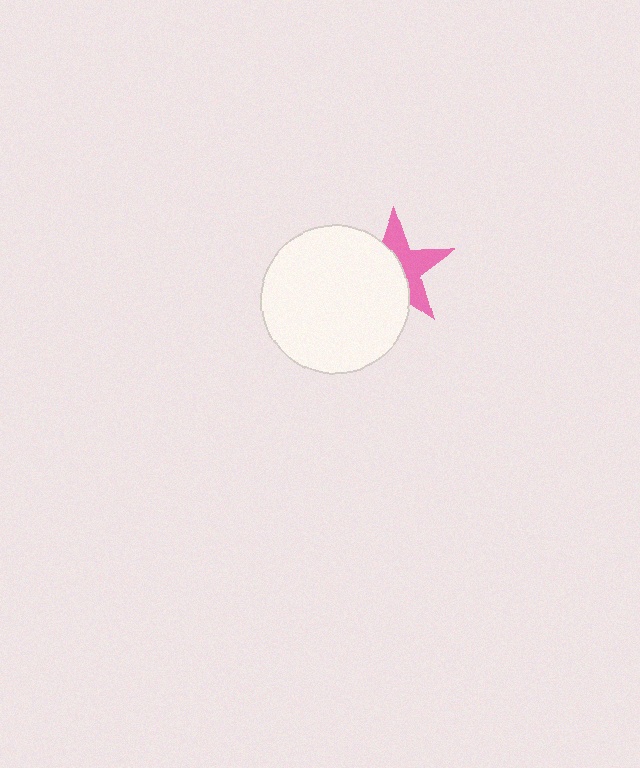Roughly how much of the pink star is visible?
About half of it is visible (roughly 47%).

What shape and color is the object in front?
The object in front is a white circle.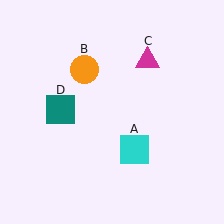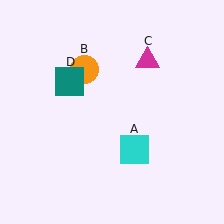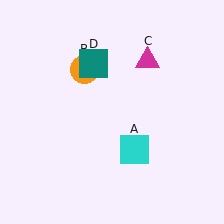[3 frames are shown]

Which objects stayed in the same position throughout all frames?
Cyan square (object A) and orange circle (object B) and magenta triangle (object C) remained stationary.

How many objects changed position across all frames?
1 object changed position: teal square (object D).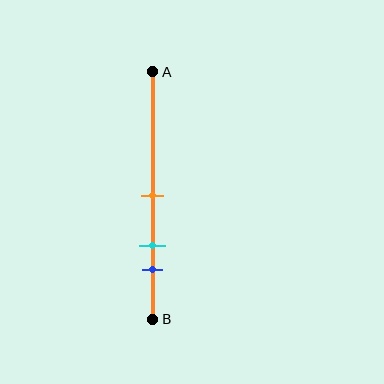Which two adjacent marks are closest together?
The cyan and blue marks are the closest adjacent pair.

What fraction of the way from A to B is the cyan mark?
The cyan mark is approximately 70% (0.7) of the way from A to B.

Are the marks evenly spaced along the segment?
Yes, the marks are approximately evenly spaced.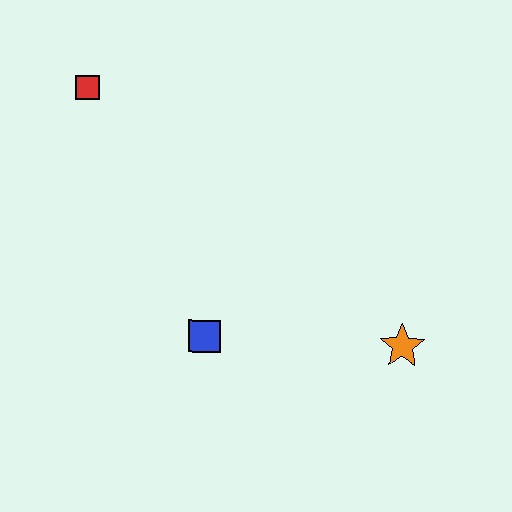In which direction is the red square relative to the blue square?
The red square is above the blue square.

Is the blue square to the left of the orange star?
Yes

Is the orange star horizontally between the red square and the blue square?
No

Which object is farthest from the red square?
The orange star is farthest from the red square.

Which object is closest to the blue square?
The orange star is closest to the blue square.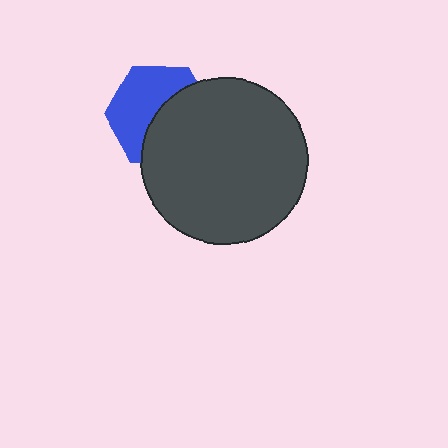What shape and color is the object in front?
The object in front is a dark gray circle.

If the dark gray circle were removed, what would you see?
You would see the complete blue hexagon.